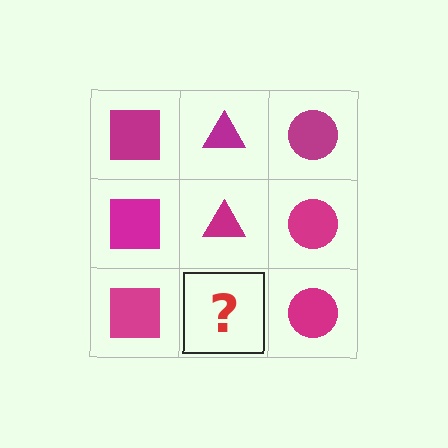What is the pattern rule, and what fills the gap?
The rule is that each column has a consistent shape. The gap should be filled with a magenta triangle.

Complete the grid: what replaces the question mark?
The question mark should be replaced with a magenta triangle.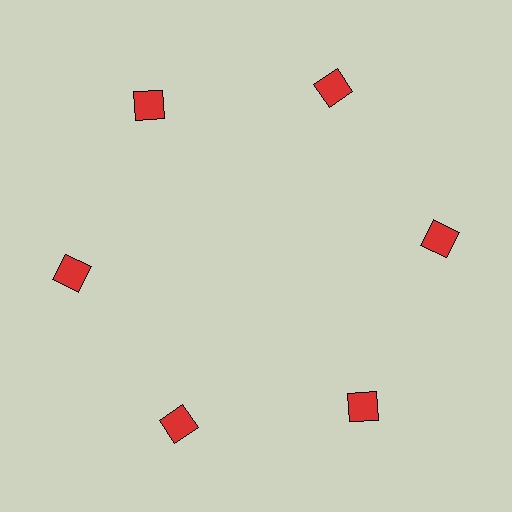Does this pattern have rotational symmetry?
Yes, this pattern has 6-fold rotational symmetry. It looks the same after rotating 60 degrees around the center.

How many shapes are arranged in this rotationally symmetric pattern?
There are 6 shapes, arranged in 6 groups of 1.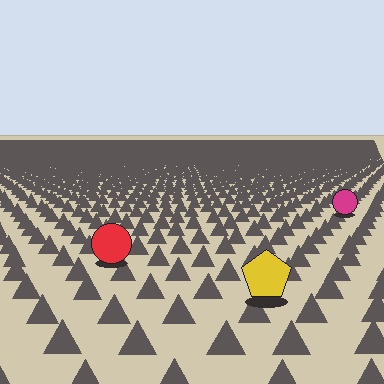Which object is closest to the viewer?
The yellow pentagon is closest. The texture marks near it are larger and more spread out.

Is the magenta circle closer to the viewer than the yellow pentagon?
No. The yellow pentagon is closer — you can tell from the texture gradient: the ground texture is coarser near it.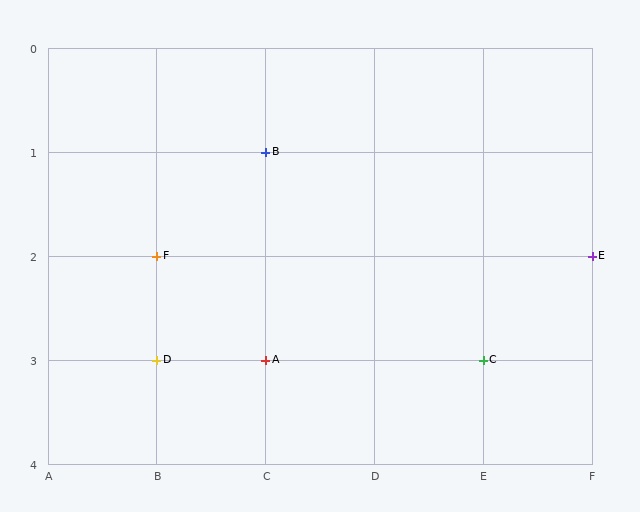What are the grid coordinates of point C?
Point C is at grid coordinates (E, 3).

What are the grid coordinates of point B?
Point B is at grid coordinates (C, 1).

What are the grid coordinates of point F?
Point F is at grid coordinates (B, 2).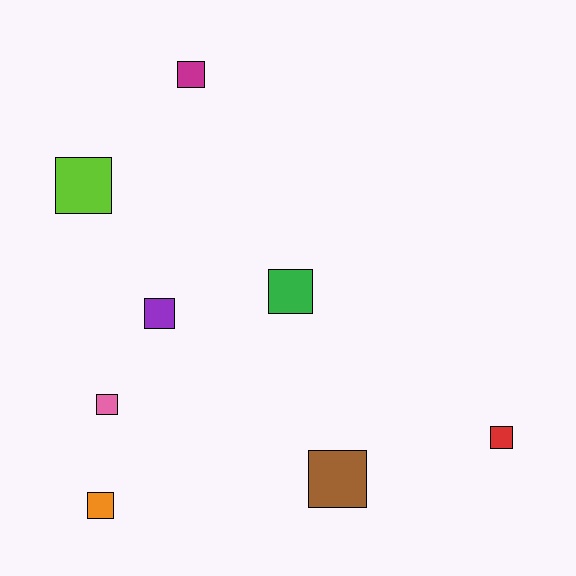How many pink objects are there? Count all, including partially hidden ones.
There is 1 pink object.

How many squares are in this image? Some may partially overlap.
There are 8 squares.